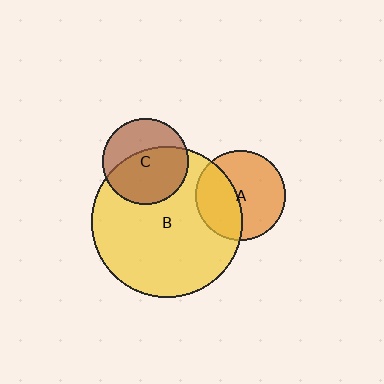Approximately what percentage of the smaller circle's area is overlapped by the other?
Approximately 60%.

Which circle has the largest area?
Circle B (yellow).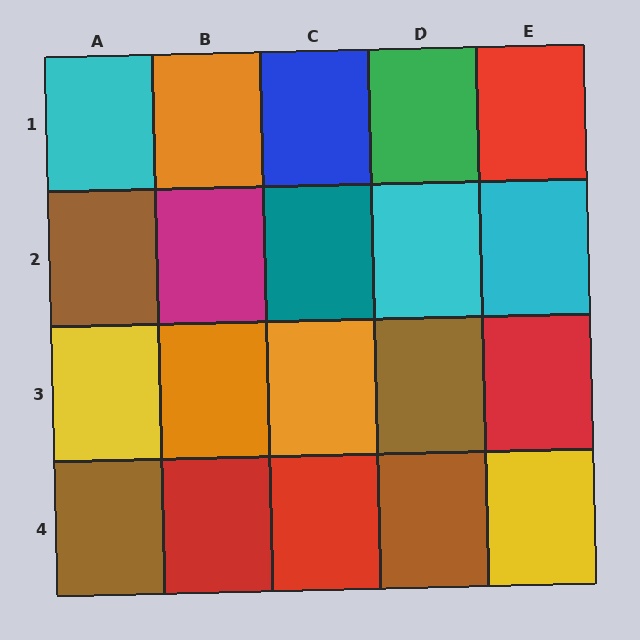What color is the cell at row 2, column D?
Cyan.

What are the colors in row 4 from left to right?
Brown, red, red, brown, yellow.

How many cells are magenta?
1 cell is magenta.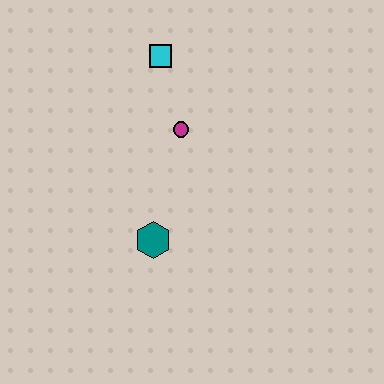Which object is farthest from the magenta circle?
The teal hexagon is farthest from the magenta circle.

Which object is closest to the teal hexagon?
The magenta circle is closest to the teal hexagon.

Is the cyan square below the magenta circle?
No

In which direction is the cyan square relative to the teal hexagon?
The cyan square is above the teal hexagon.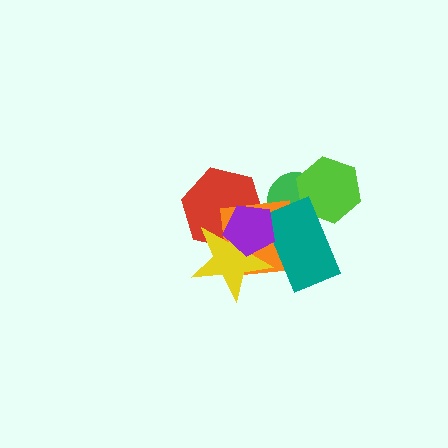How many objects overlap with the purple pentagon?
4 objects overlap with the purple pentagon.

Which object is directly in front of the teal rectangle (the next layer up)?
The yellow star is directly in front of the teal rectangle.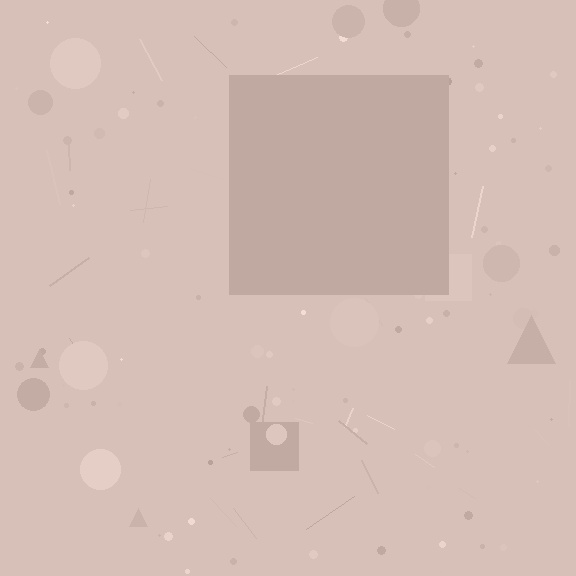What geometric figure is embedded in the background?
A square is embedded in the background.